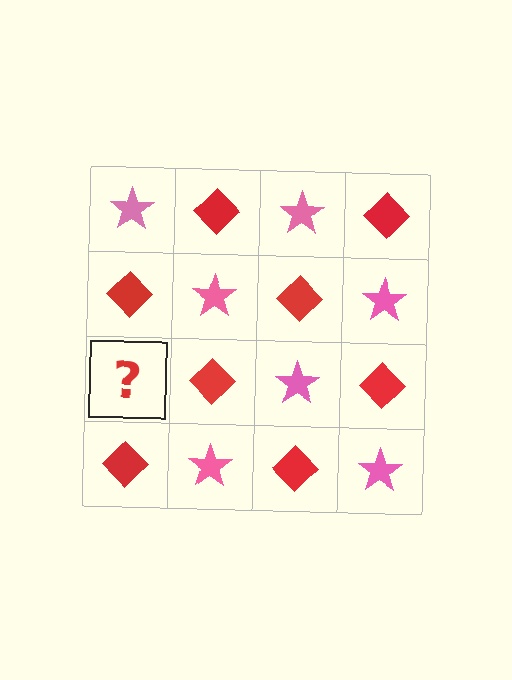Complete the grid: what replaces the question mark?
The question mark should be replaced with a pink star.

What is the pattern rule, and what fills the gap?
The rule is that it alternates pink star and red diamond in a checkerboard pattern. The gap should be filled with a pink star.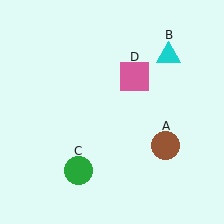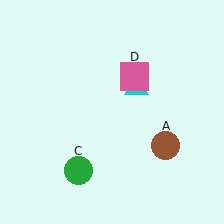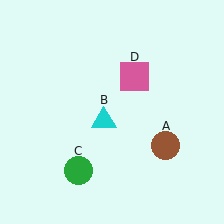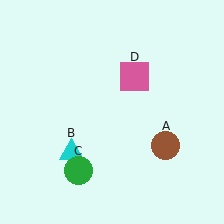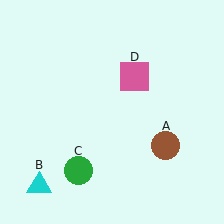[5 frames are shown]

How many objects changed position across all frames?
1 object changed position: cyan triangle (object B).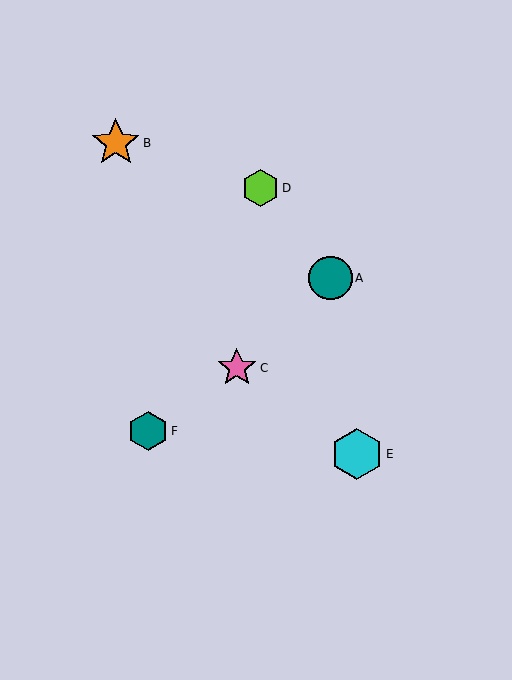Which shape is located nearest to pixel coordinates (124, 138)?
The orange star (labeled B) at (116, 143) is nearest to that location.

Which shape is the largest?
The cyan hexagon (labeled E) is the largest.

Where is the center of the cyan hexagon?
The center of the cyan hexagon is at (357, 454).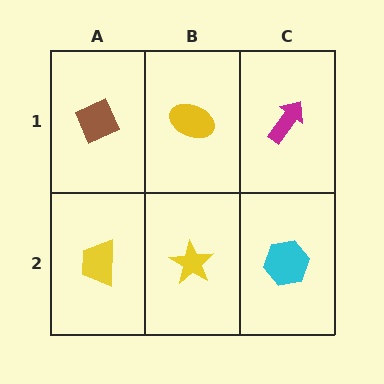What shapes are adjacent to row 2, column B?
A yellow ellipse (row 1, column B), a yellow trapezoid (row 2, column A), a cyan hexagon (row 2, column C).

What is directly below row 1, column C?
A cyan hexagon.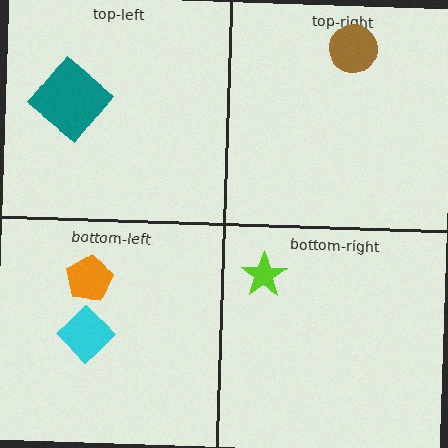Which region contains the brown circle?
The top-right region.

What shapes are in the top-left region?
The teal diamond.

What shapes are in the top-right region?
The brown circle.